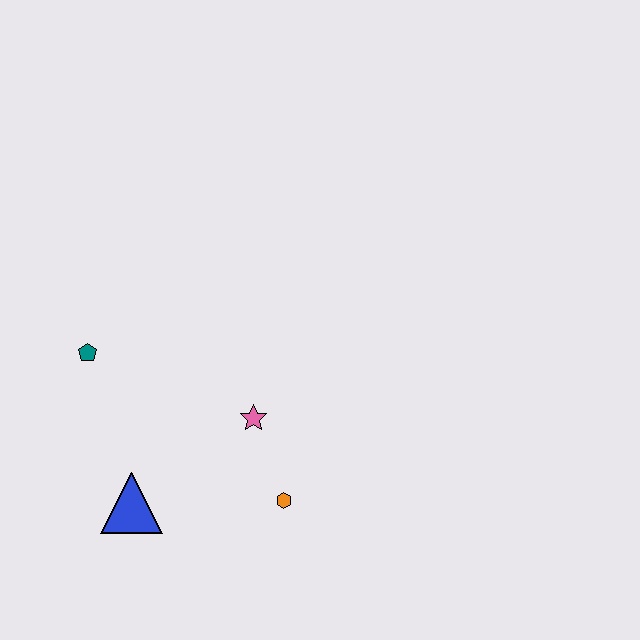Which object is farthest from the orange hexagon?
The teal pentagon is farthest from the orange hexagon.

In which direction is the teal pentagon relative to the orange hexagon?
The teal pentagon is to the left of the orange hexagon.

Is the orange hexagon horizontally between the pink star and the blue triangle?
No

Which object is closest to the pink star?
The orange hexagon is closest to the pink star.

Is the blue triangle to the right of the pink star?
No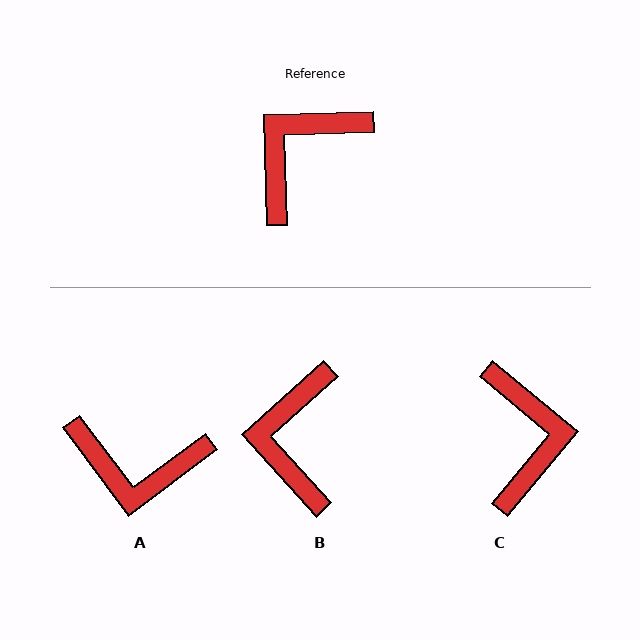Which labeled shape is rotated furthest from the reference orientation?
C, about 131 degrees away.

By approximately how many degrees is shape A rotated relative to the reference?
Approximately 125 degrees counter-clockwise.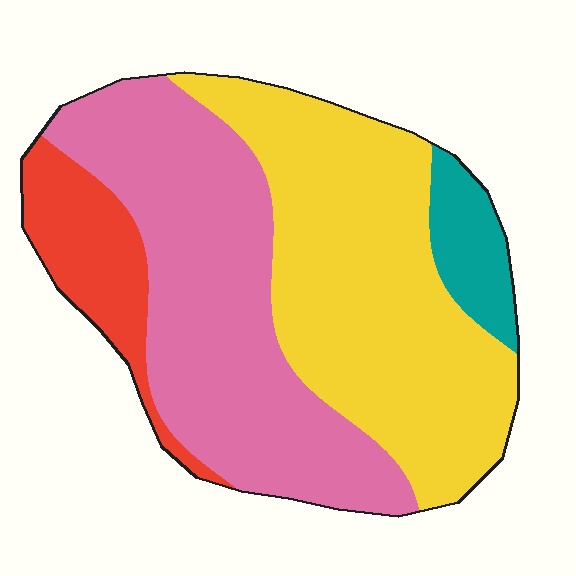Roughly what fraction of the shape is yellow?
Yellow covers 42% of the shape.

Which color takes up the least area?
Teal, at roughly 5%.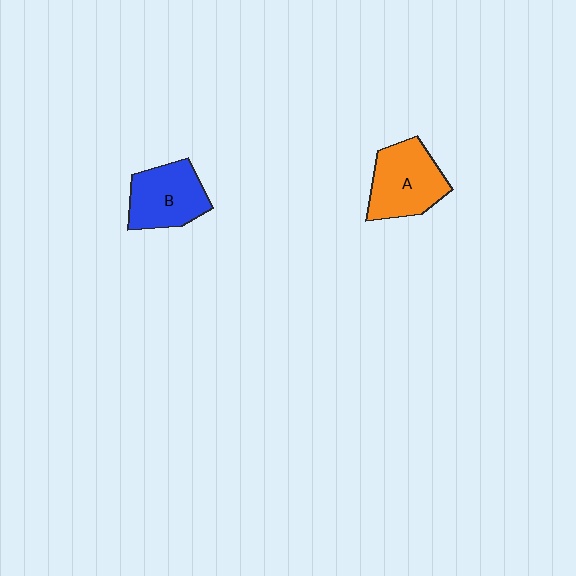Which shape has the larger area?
Shape A (orange).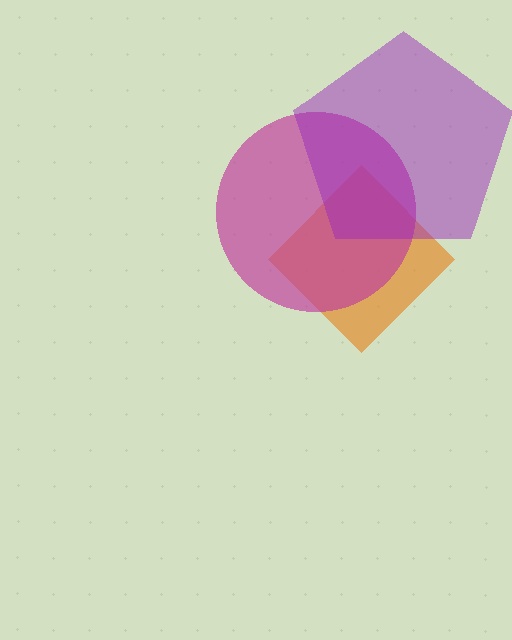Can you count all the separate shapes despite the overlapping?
Yes, there are 3 separate shapes.